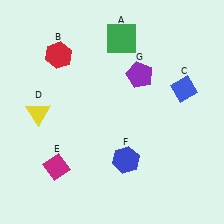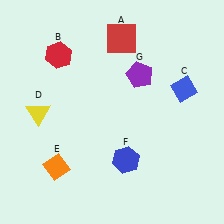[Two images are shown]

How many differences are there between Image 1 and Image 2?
There are 2 differences between the two images.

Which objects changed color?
A changed from green to red. E changed from magenta to orange.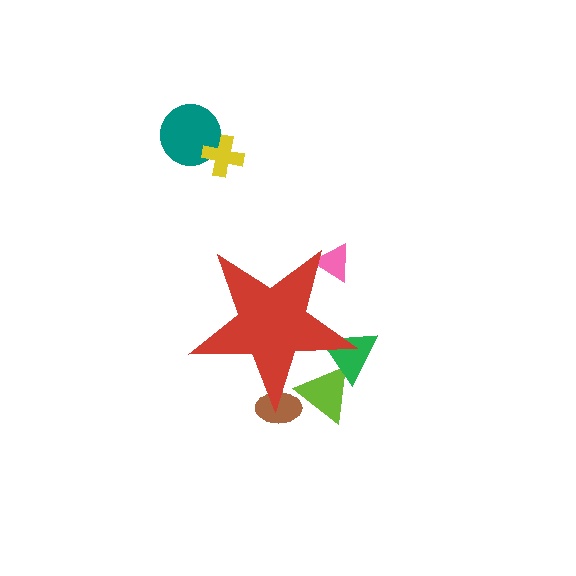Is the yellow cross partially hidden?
No, the yellow cross is fully visible.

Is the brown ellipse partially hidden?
Yes, the brown ellipse is partially hidden behind the red star.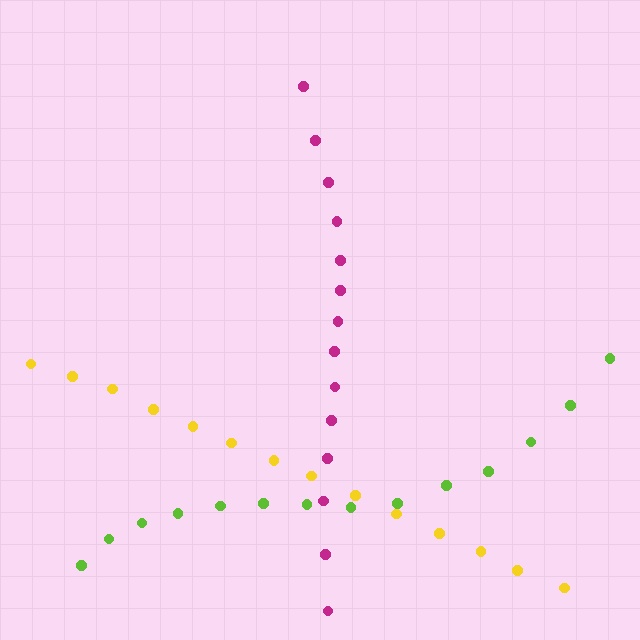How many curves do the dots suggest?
There are 3 distinct paths.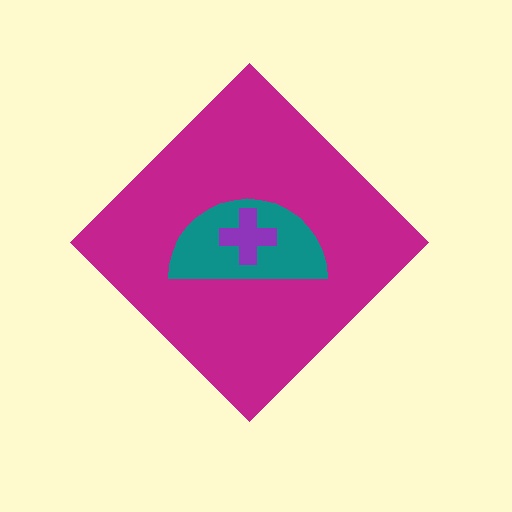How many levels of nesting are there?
3.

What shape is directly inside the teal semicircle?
The purple cross.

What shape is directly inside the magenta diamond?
The teal semicircle.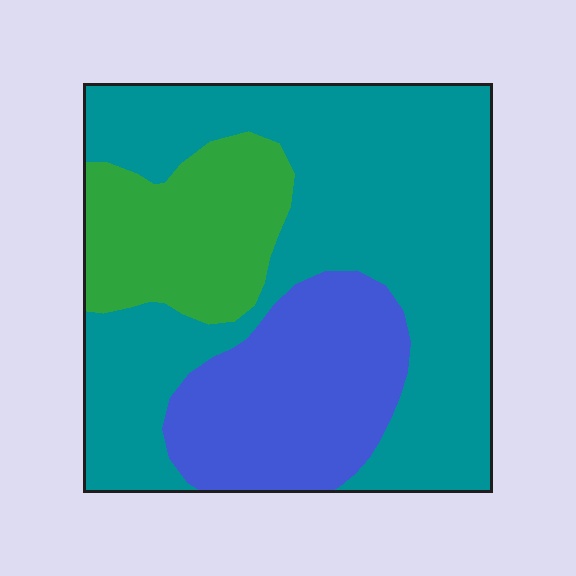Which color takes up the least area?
Green, at roughly 20%.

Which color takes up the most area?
Teal, at roughly 60%.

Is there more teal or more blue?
Teal.